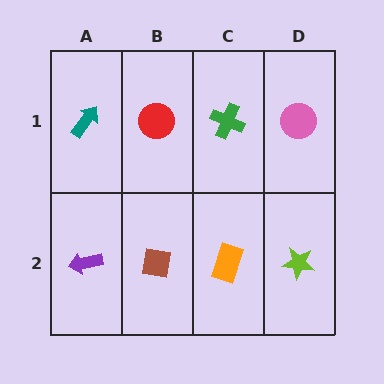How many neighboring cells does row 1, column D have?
2.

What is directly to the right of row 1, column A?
A red circle.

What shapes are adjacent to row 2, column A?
A teal arrow (row 1, column A), a brown square (row 2, column B).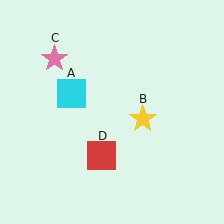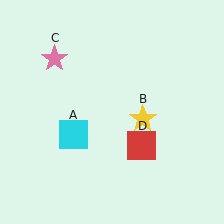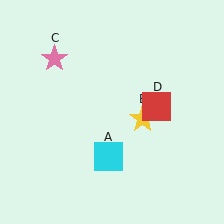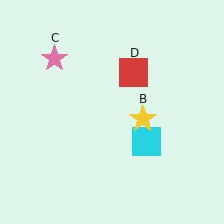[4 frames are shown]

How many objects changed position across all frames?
2 objects changed position: cyan square (object A), red square (object D).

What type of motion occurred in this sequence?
The cyan square (object A), red square (object D) rotated counterclockwise around the center of the scene.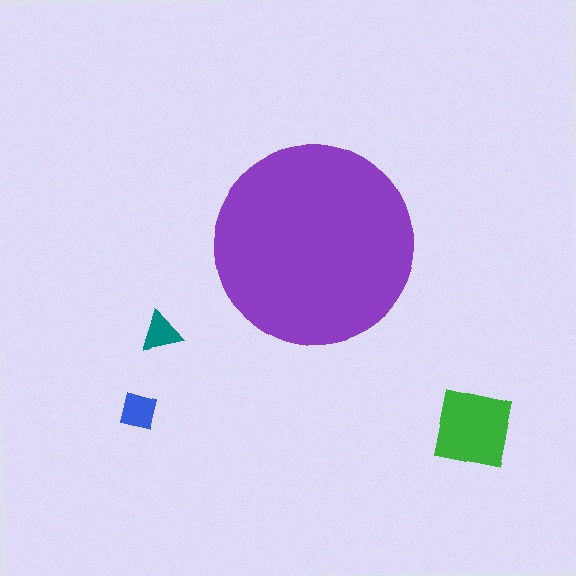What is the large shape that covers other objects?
A purple circle.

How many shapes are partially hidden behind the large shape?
0 shapes are partially hidden.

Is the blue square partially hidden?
No, the blue square is fully visible.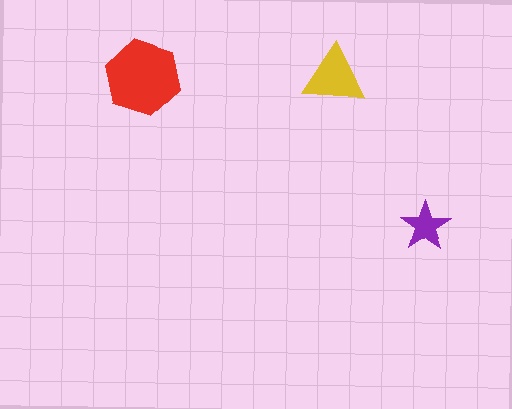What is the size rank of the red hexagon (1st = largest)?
1st.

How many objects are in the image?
There are 3 objects in the image.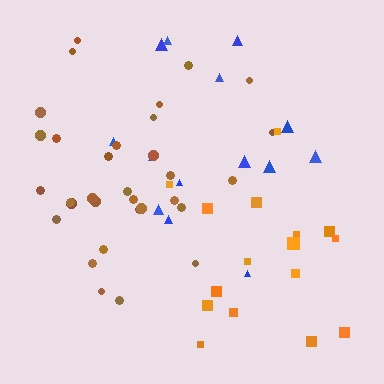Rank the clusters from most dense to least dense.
brown, orange, blue.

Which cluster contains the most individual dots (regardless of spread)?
Brown (33).